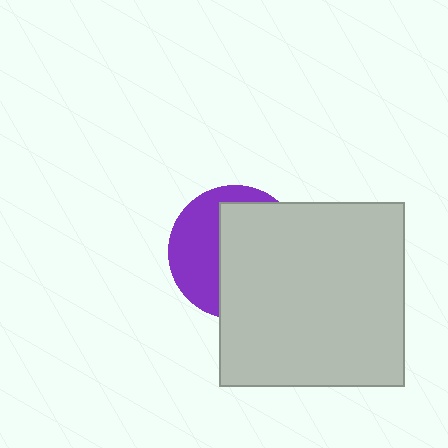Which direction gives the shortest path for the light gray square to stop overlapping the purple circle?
Moving right gives the shortest separation.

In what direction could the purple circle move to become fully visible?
The purple circle could move left. That would shift it out from behind the light gray square entirely.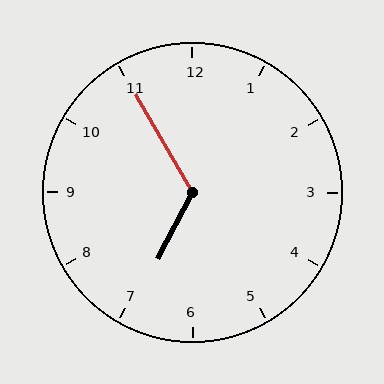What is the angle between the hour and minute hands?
Approximately 122 degrees.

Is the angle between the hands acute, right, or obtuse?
It is obtuse.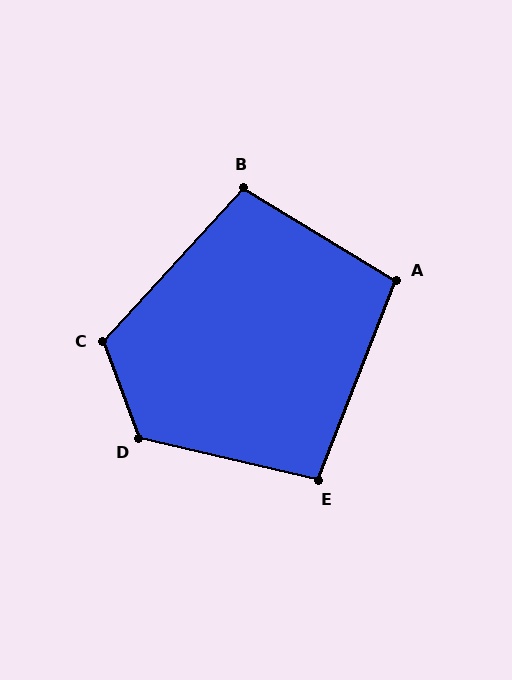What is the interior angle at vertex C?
Approximately 117 degrees (obtuse).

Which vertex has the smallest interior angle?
E, at approximately 98 degrees.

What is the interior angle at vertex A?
Approximately 100 degrees (obtuse).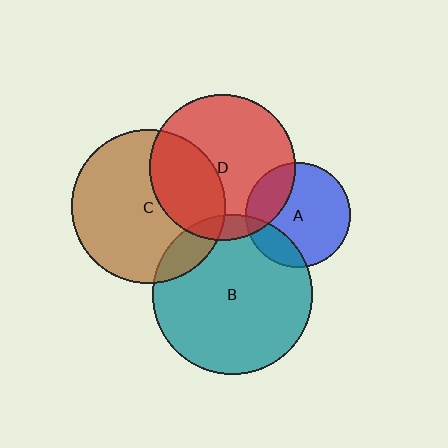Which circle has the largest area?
Circle B (teal).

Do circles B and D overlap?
Yes.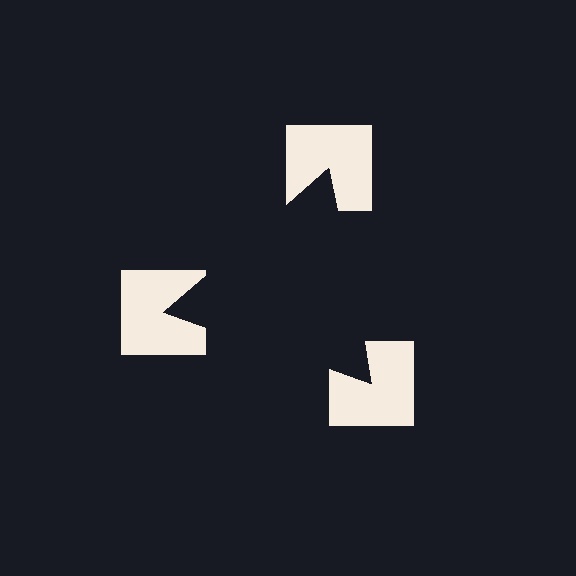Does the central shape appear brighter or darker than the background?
It typically appears slightly darker than the background, even though no actual brightness change is drawn.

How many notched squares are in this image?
There are 3 — one at each vertex of the illusory triangle.